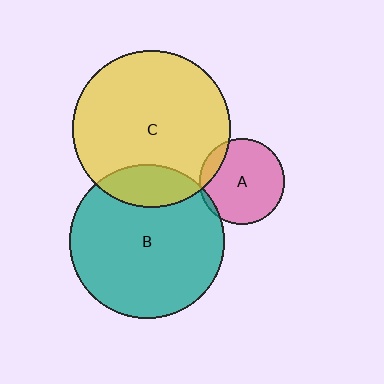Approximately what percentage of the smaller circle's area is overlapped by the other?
Approximately 5%.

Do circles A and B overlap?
Yes.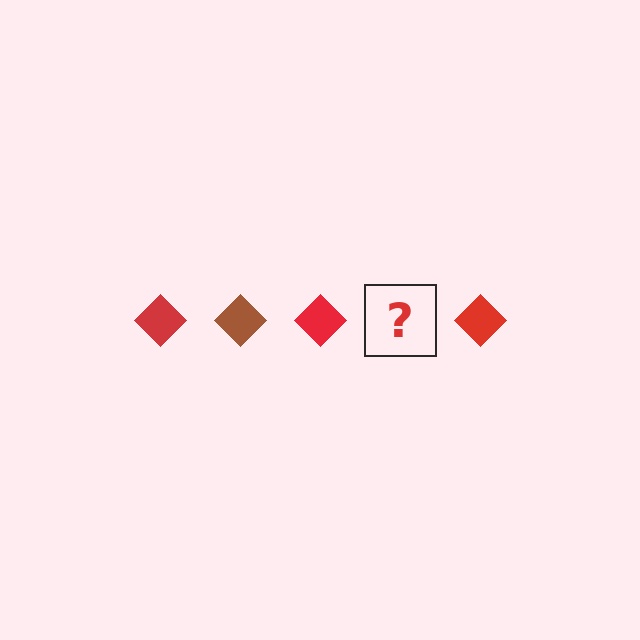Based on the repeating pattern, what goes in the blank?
The blank should be a brown diamond.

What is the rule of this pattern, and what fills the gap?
The rule is that the pattern cycles through red, brown diamonds. The gap should be filled with a brown diamond.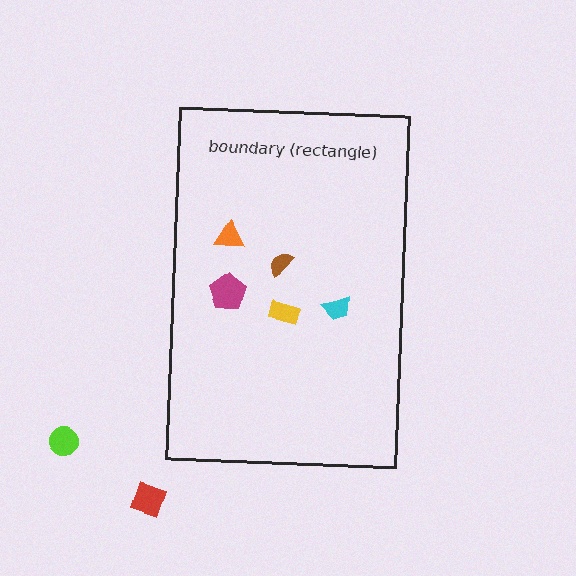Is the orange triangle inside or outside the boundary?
Inside.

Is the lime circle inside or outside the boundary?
Outside.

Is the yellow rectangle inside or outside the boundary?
Inside.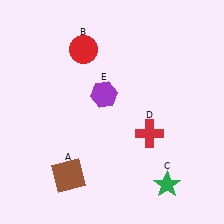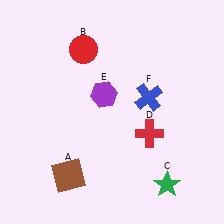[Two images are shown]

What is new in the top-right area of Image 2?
A blue cross (F) was added in the top-right area of Image 2.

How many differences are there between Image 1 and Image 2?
There is 1 difference between the two images.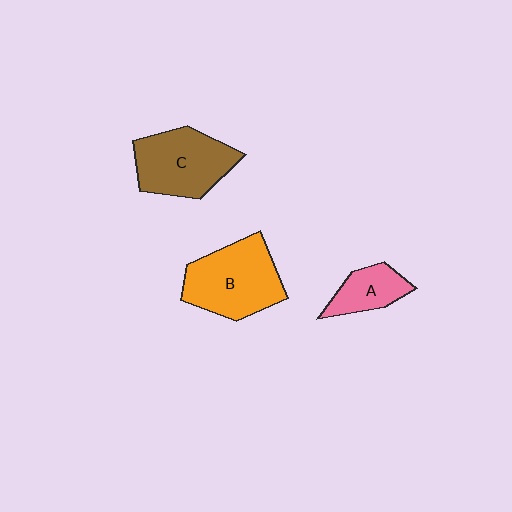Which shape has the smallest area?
Shape A (pink).